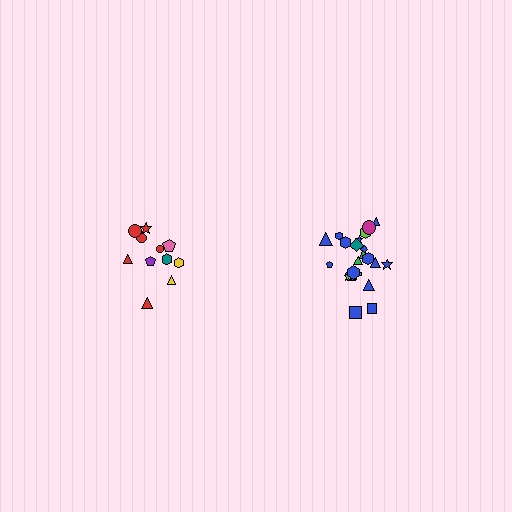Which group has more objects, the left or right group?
The right group.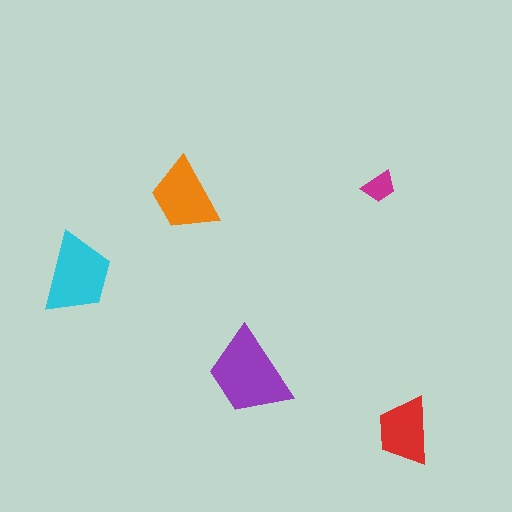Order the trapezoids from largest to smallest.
the purple one, the cyan one, the orange one, the red one, the magenta one.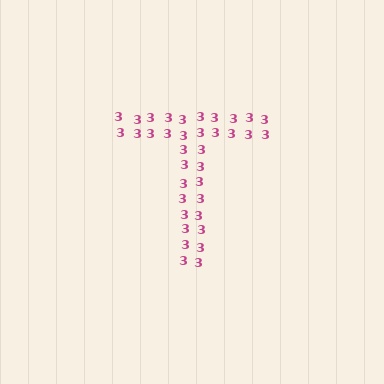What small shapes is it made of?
It is made of small digit 3's.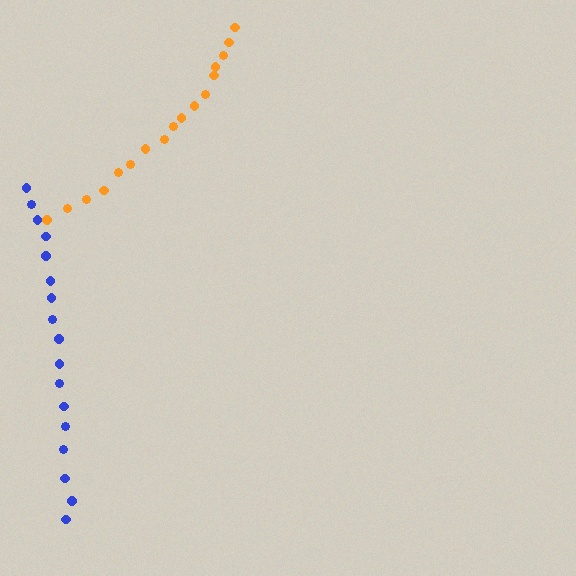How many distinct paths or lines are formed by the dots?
There are 2 distinct paths.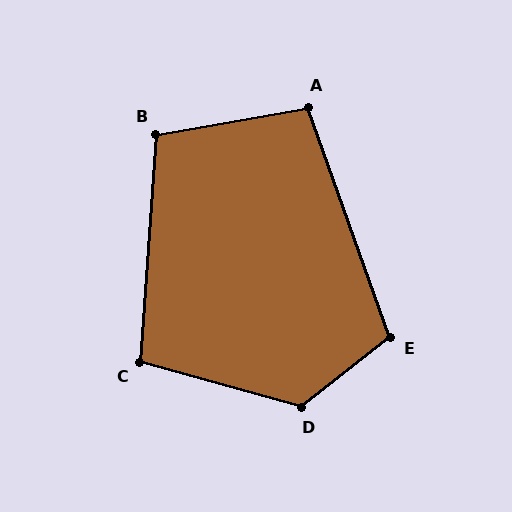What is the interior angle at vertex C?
Approximately 101 degrees (obtuse).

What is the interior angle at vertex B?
Approximately 104 degrees (obtuse).